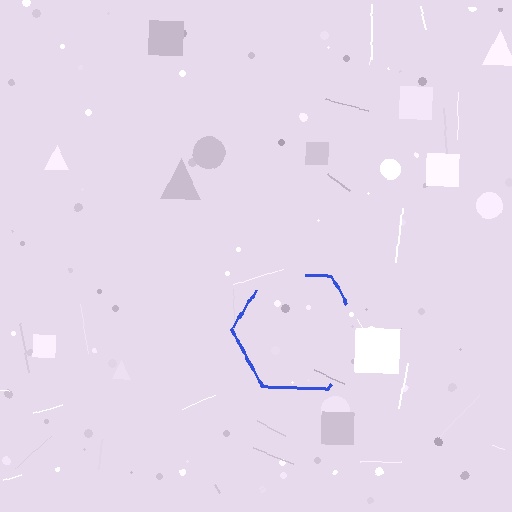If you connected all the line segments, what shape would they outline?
They would outline a hexagon.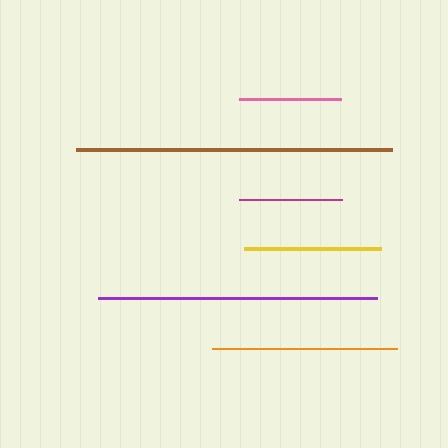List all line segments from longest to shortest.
From longest to shortest: brown, purple, orange, yellow, magenta, pink.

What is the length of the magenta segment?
The magenta segment is approximately 103 pixels long.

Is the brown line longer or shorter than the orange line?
The brown line is longer than the orange line.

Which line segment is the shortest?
The pink line is the shortest at approximately 102 pixels.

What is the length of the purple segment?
The purple segment is approximately 278 pixels long.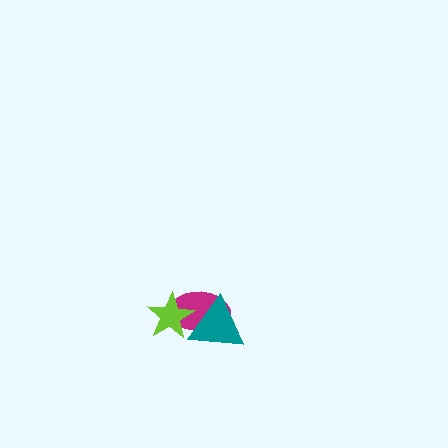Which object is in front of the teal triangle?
The lime star is in front of the teal triangle.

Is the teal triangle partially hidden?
Yes, it is partially covered by another shape.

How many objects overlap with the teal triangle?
2 objects overlap with the teal triangle.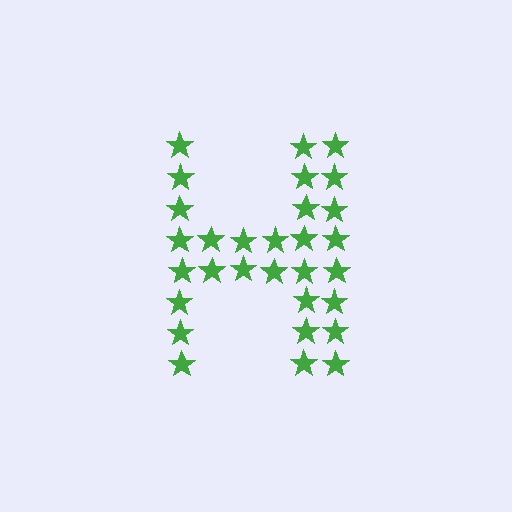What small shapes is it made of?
It is made of small stars.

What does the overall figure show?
The overall figure shows the letter H.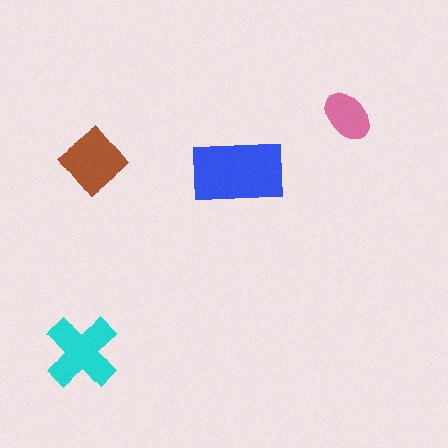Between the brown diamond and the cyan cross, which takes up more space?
The cyan cross.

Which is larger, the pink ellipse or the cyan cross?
The cyan cross.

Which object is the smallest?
The pink ellipse.